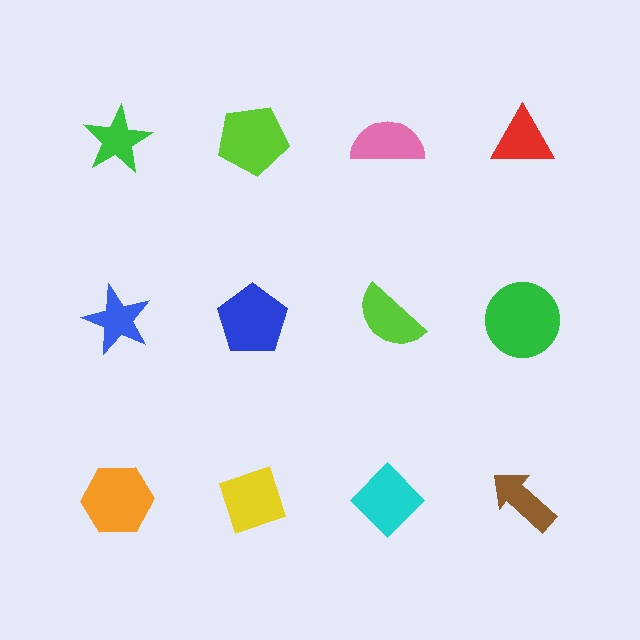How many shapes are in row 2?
4 shapes.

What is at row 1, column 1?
A green star.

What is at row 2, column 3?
A lime semicircle.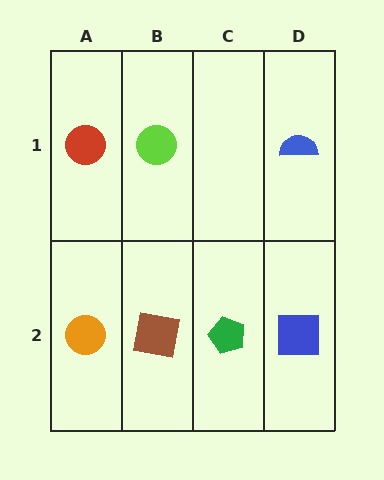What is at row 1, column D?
A blue semicircle.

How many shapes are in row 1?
3 shapes.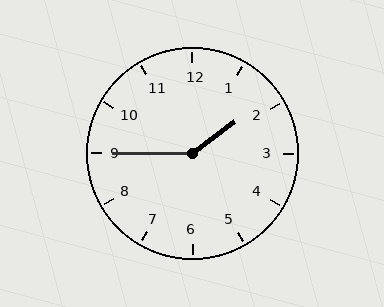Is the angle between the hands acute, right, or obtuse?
It is obtuse.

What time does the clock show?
1:45.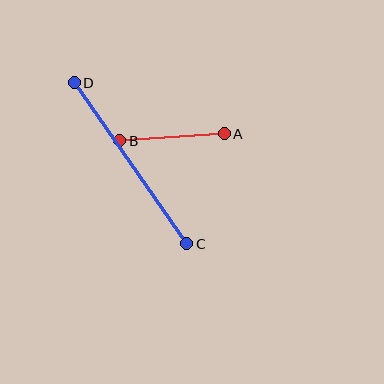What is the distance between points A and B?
The distance is approximately 105 pixels.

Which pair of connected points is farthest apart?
Points C and D are farthest apart.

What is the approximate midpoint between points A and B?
The midpoint is at approximately (172, 137) pixels.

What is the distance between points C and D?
The distance is approximately 197 pixels.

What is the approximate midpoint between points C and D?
The midpoint is at approximately (130, 163) pixels.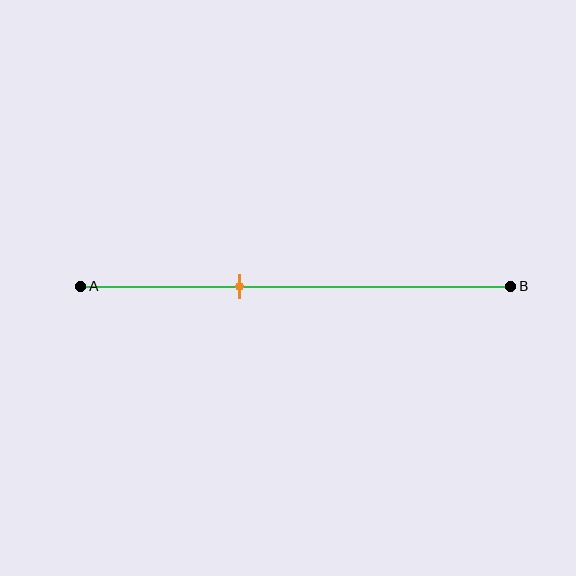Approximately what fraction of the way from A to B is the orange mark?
The orange mark is approximately 35% of the way from A to B.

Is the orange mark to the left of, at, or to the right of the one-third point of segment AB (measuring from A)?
The orange mark is to the right of the one-third point of segment AB.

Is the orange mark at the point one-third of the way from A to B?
No, the mark is at about 35% from A, not at the 33% one-third point.